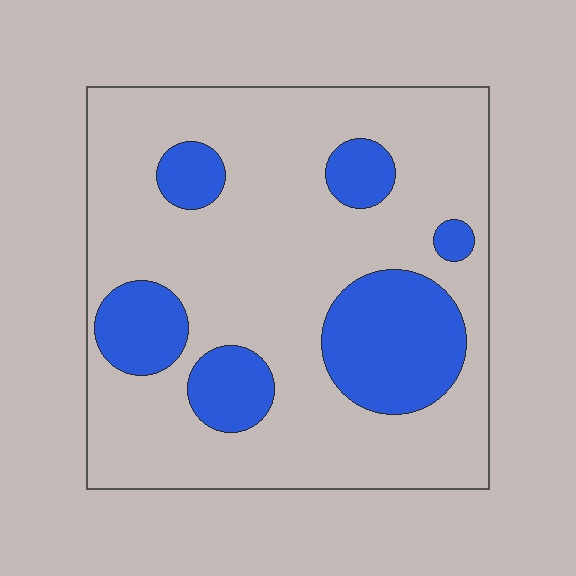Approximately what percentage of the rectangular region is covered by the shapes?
Approximately 25%.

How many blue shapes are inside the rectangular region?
6.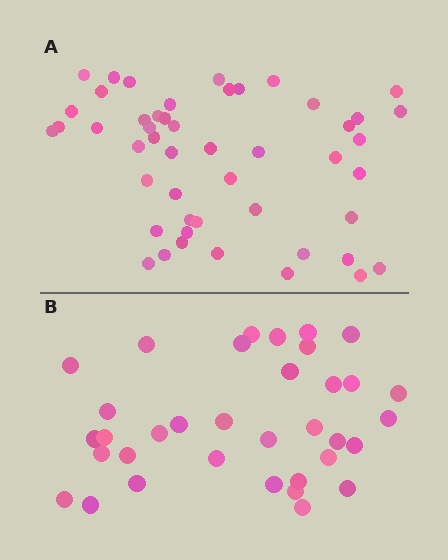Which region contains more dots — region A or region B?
Region A (the top region) has more dots.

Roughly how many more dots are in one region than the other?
Region A has approximately 15 more dots than region B.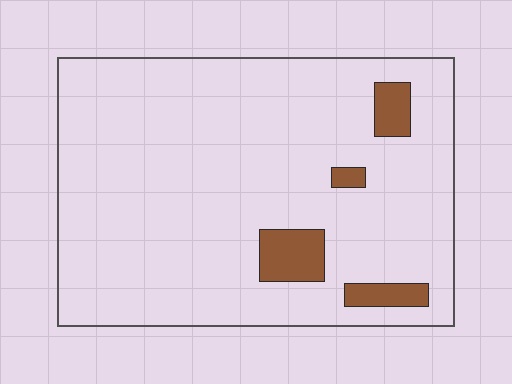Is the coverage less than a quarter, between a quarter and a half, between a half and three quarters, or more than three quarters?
Less than a quarter.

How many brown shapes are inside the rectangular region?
4.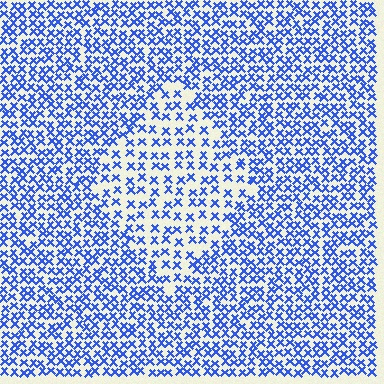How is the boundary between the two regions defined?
The boundary is defined by a change in element density (approximately 1.8x ratio). All elements are the same color, size, and shape.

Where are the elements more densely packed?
The elements are more densely packed outside the diamond boundary.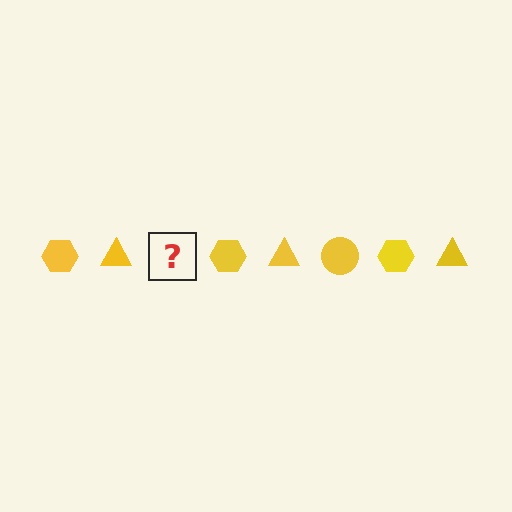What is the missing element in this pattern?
The missing element is a yellow circle.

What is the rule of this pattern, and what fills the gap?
The rule is that the pattern cycles through hexagon, triangle, circle shapes in yellow. The gap should be filled with a yellow circle.